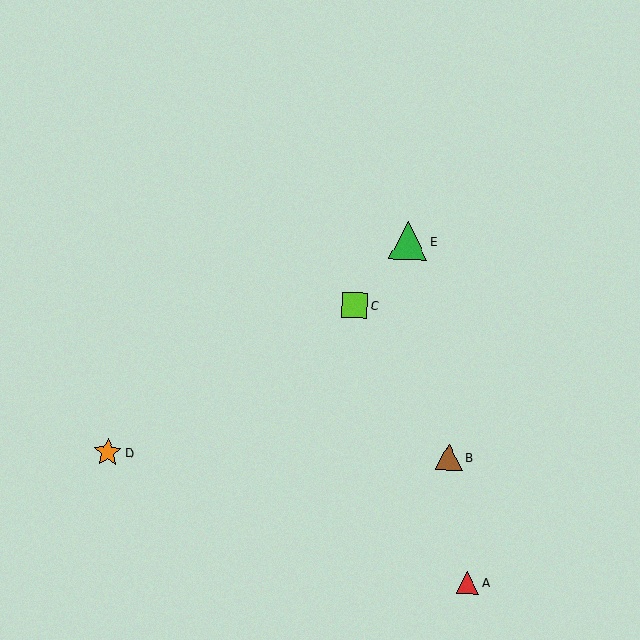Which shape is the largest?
The green triangle (labeled E) is the largest.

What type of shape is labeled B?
Shape B is a brown triangle.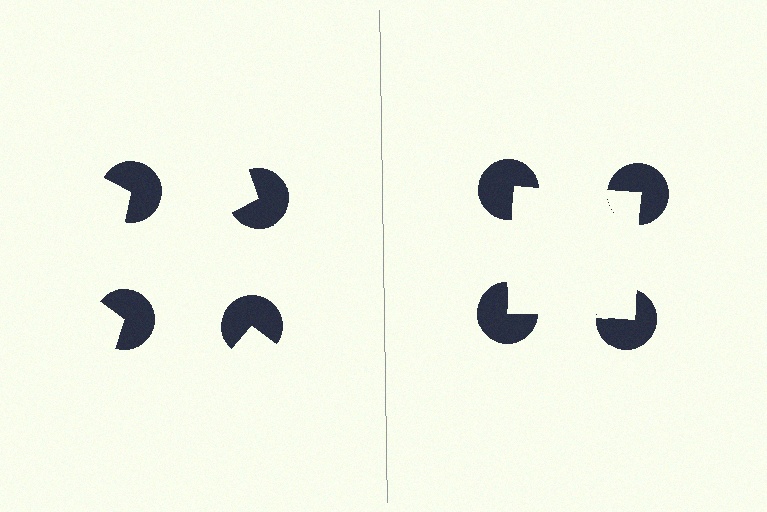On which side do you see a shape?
An illusory square appears on the right side. On the left side the wedge cuts are rotated, so no coherent shape forms.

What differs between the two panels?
The pac-man discs are positioned identically on both sides; only the wedge orientations differ. On the right they align to a square; on the left they are misaligned.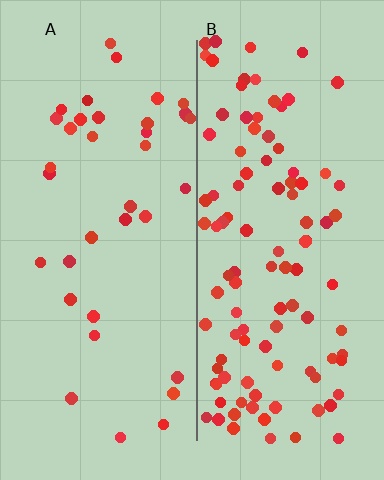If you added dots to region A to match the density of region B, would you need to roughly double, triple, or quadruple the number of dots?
Approximately triple.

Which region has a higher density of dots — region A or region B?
B (the right).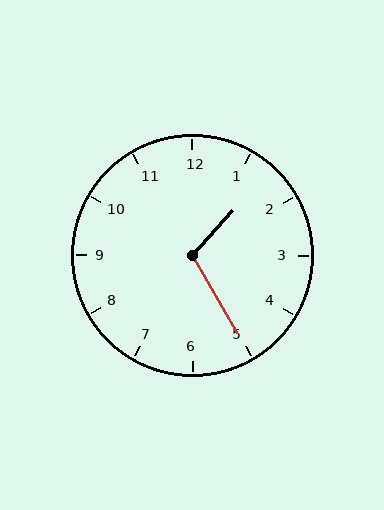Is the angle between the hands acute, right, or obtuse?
It is obtuse.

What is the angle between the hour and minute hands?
Approximately 108 degrees.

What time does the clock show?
1:25.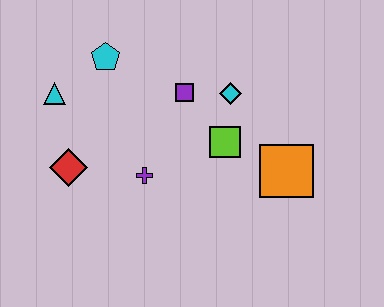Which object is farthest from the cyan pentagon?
The orange square is farthest from the cyan pentagon.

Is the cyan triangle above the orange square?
Yes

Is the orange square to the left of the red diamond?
No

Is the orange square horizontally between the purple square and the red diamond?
No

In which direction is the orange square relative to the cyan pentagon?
The orange square is to the right of the cyan pentagon.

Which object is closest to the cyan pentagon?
The cyan triangle is closest to the cyan pentagon.